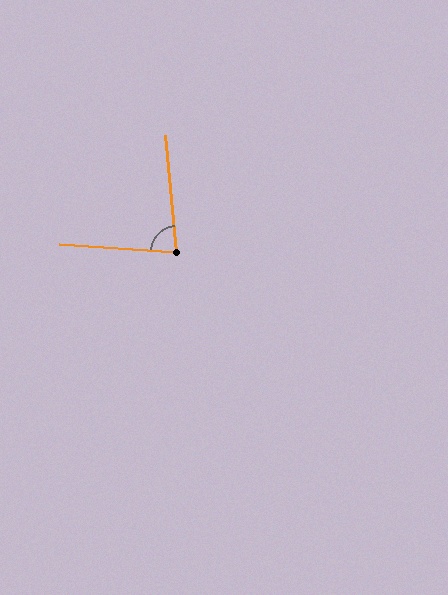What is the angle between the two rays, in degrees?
Approximately 81 degrees.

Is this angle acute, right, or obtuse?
It is acute.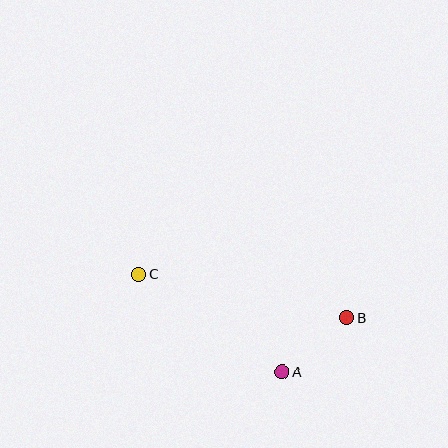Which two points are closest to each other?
Points A and B are closest to each other.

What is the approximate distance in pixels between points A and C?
The distance between A and C is approximately 173 pixels.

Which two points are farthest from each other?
Points B and C are farthest from each other.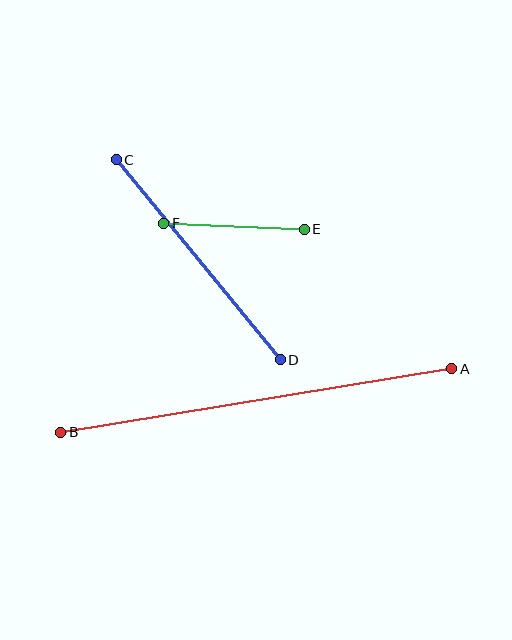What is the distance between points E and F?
The distance is approximately 141 pixels.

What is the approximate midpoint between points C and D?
The midpoint is at approximately (198, 260) pixels.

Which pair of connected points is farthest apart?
Points A and B are farthest apart.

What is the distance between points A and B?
The distance is approximately 396 pixels.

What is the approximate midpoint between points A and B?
The midpoint is at approximately (256, 401) pixels.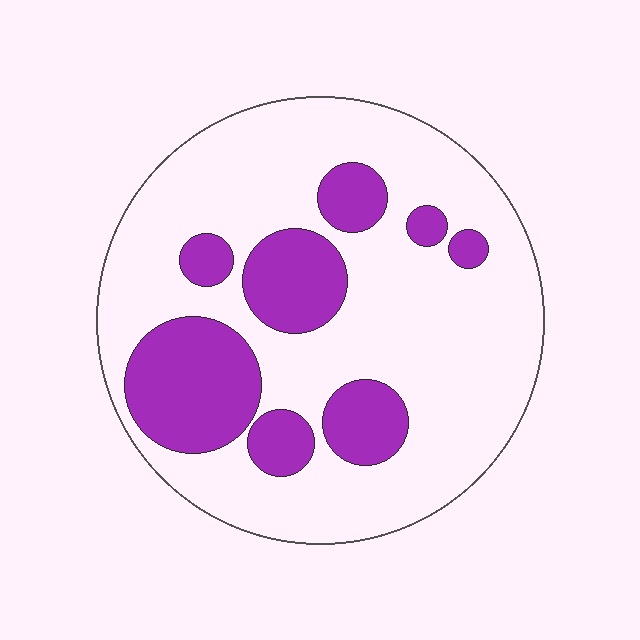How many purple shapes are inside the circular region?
8.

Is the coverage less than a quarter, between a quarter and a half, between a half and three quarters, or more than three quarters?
Between a quarter and a half.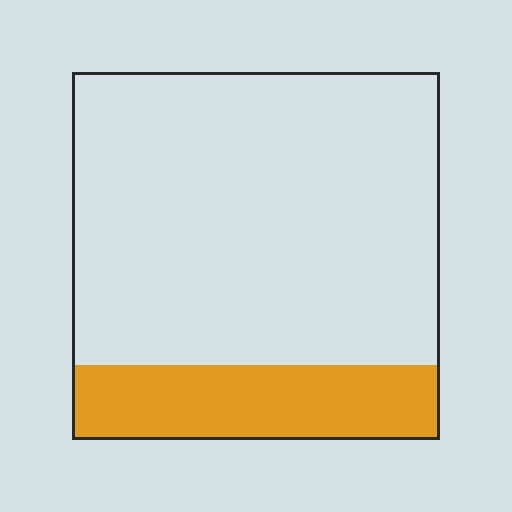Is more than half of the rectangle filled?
No.